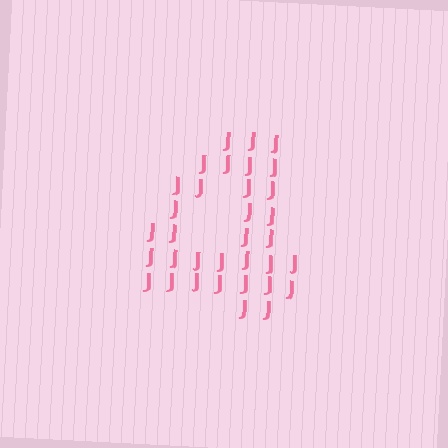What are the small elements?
The small elements are letter J's.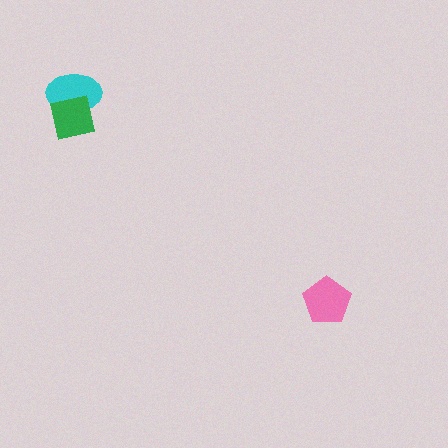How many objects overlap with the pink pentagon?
0 objects overlap with the pink pentagon.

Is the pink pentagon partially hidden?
No, no other shape covers it.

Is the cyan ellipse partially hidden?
Yes, it is partially covered by another shape.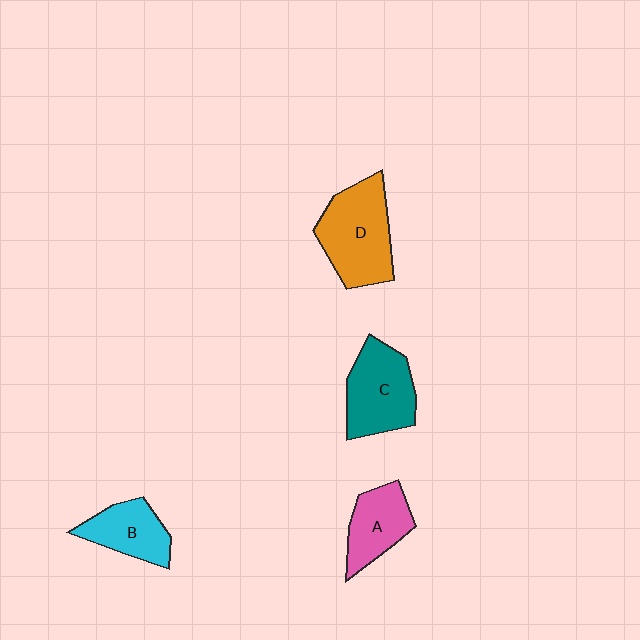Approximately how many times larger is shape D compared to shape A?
Approximately 1.5 times.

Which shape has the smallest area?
Shape B (cyan).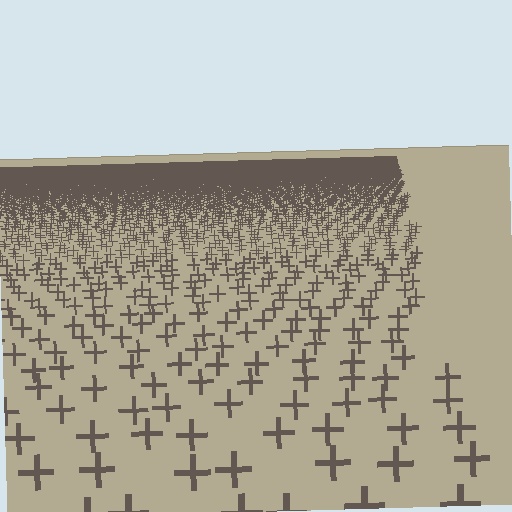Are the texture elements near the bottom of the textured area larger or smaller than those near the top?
Larger. Near the bottom, elements are closer to the viewer and appear at a bigger on-screen size.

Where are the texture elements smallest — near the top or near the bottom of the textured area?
Near the top.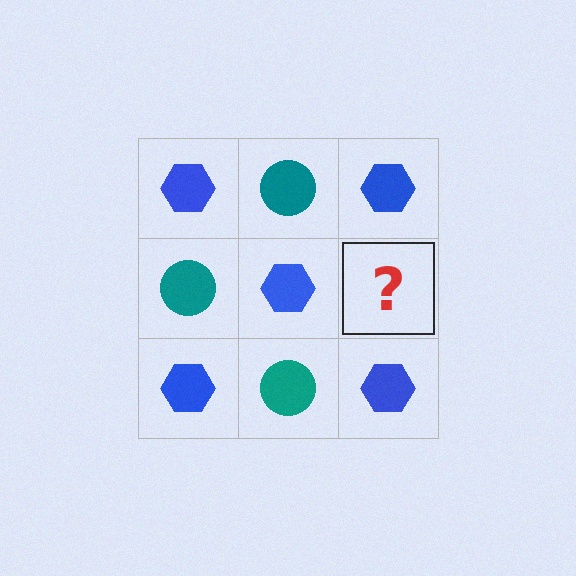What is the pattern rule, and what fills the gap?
The rule is that it alternates blue hexagon and teal circle in a checkerboard pattern. The gap should be filled with a teal circle.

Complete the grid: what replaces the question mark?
The question mark should be replaced with a teal circle.